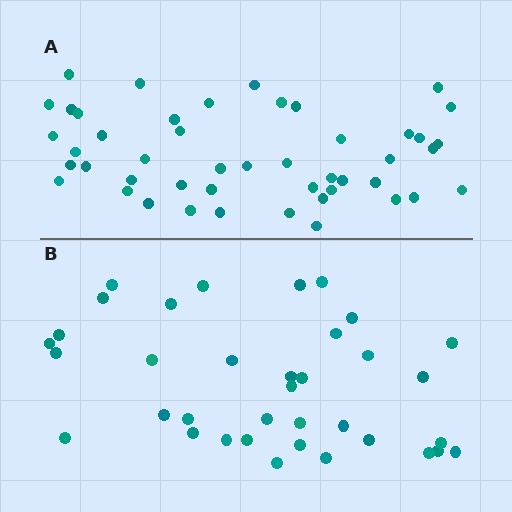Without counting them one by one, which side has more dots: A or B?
Region A (the top region) has more dots.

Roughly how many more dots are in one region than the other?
Region A has roughly 12 or so more dots than region B.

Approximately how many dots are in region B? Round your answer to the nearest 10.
About 40 dots. (The exact count is 36, which rounds to 40.)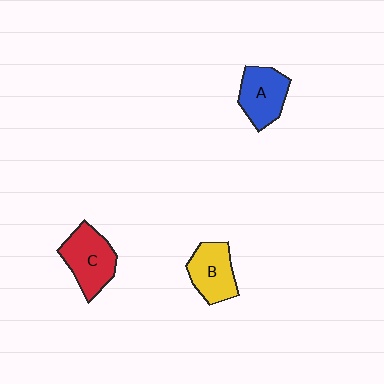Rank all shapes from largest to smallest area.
From largest to smallest: C (red), A (blue), B (yellow).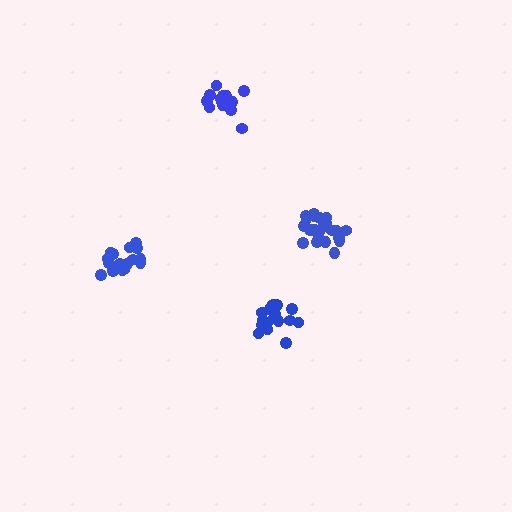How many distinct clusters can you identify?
There are 4 distinct clusters.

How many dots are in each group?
Group 1: 21 dots, Group 2: 18 dots, Group 3: 16 dots, Group 4: 17 dots (72 total).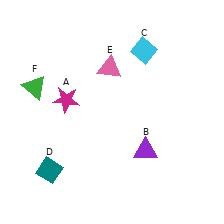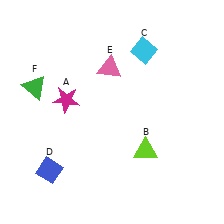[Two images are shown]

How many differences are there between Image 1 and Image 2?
There are 2 differences between the two images.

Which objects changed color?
B changed from purple to lime. D changed from teal to blue.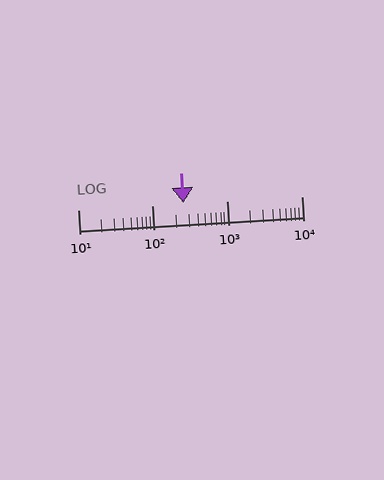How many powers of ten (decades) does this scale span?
The scale spans 3 decades, from 10 to 10000.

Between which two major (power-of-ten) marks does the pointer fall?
The pointer is between 100 and 1000.